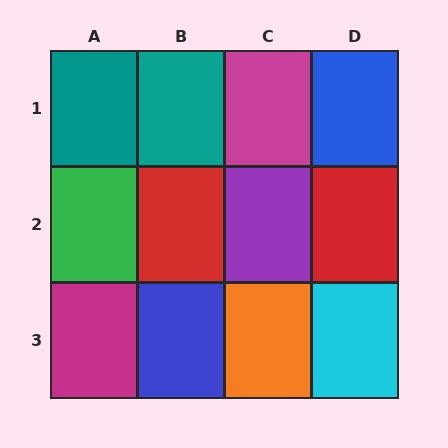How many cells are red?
2 cells are red.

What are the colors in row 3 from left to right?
Magenta, blue, orange, cyan.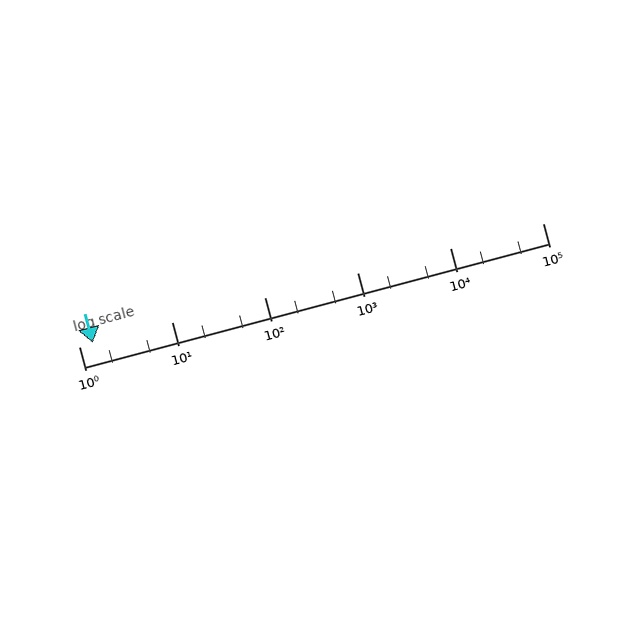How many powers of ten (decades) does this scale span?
The scale spans 5 decades, from 1 to 100000.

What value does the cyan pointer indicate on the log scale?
The pointer indicates approximately 1.4.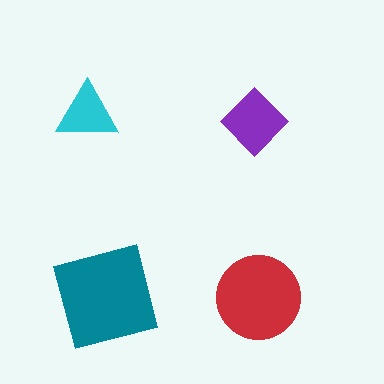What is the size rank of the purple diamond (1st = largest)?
3rd.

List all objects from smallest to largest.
The cyan triangle, the purple diamond, the red circle, the teal square.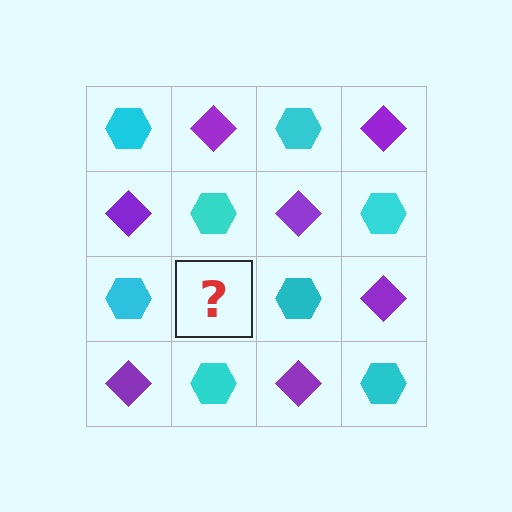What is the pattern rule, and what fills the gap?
The rule is that it alternates cyan hexagon and purple diamond in a checkerboard pattern. The gap should be filled with a purple diamond.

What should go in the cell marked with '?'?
The missing cell should contain a purple diamond.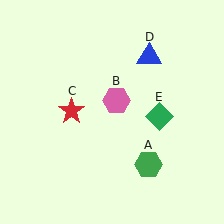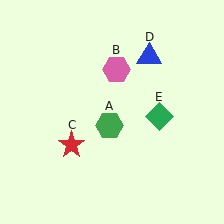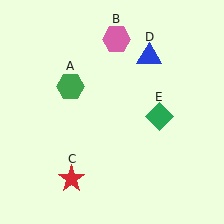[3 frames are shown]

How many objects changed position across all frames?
3 objects changed position: green hexagon (object A), pink hexagon (object B), red star (object C).